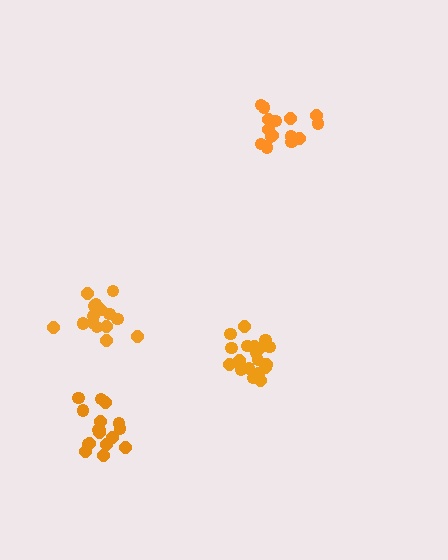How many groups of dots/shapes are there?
There are 4 groups.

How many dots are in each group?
Group 1: 17 dots, Group 2: 19 dots, Group 3: 15 dots, Group 4: 15 dots (66 total).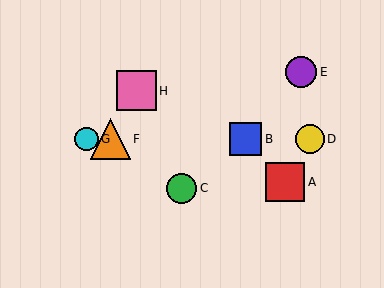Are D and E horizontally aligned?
No, D is at y≈139 and E is at y≈72.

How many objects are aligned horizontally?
4 objects (B, D, F, G) are aligned horizontally.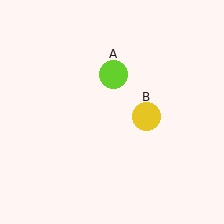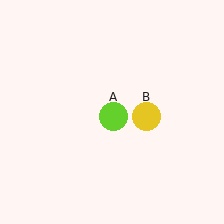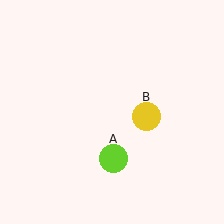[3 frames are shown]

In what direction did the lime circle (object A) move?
The lime circle (object A) moved down.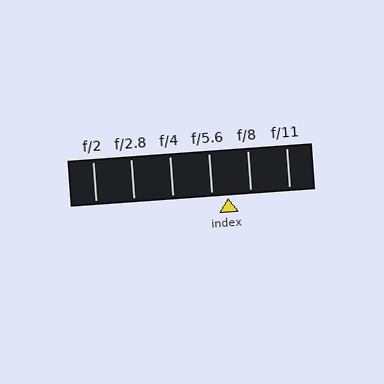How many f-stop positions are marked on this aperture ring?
There are 6 f-stop positions marked.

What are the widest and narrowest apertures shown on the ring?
The widest aperture shown is f/2 and the narrowest is f/11.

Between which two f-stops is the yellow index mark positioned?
The index mark is between f/5.6 and f/8.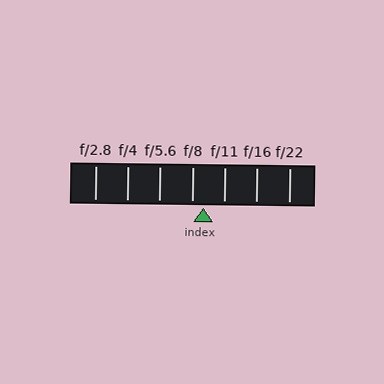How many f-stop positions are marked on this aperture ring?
There are 7 f-stop positions marked.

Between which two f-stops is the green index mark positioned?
The index mark is between f/8 and f/11.